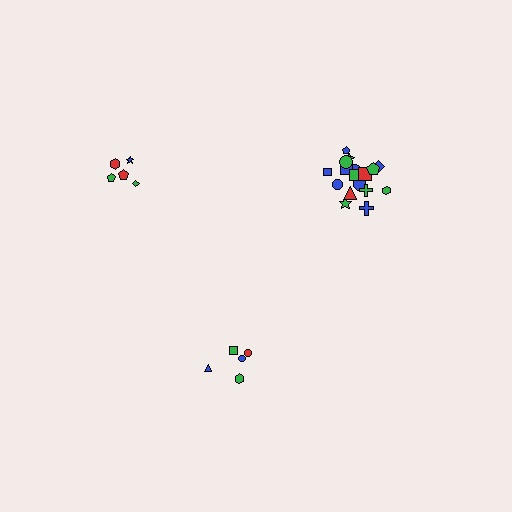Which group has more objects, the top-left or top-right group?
The top-right group.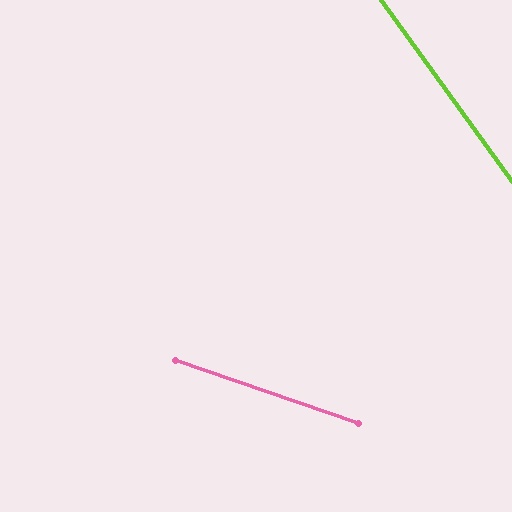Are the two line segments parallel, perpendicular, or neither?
Neither parallel nor perpendicular — they differ by about 35°.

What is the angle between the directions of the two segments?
Approximately 35 degrees.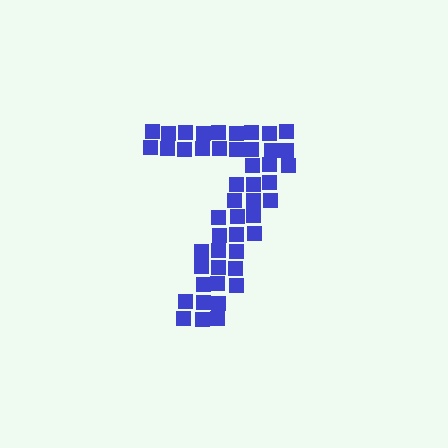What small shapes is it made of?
It is made of small squares.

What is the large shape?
The large shape is the digit 7.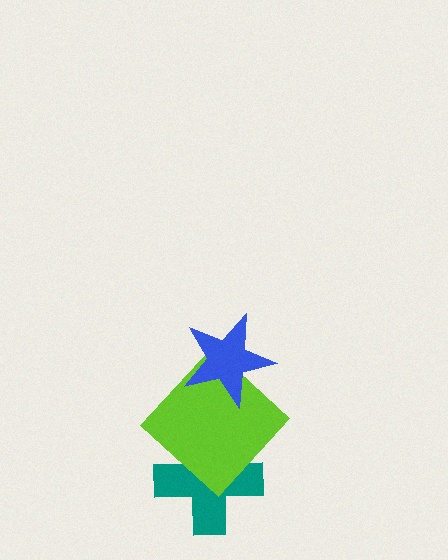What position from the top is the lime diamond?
The lime diamond is 2nd from the top.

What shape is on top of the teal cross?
The lime diamond is on top of the teal cross.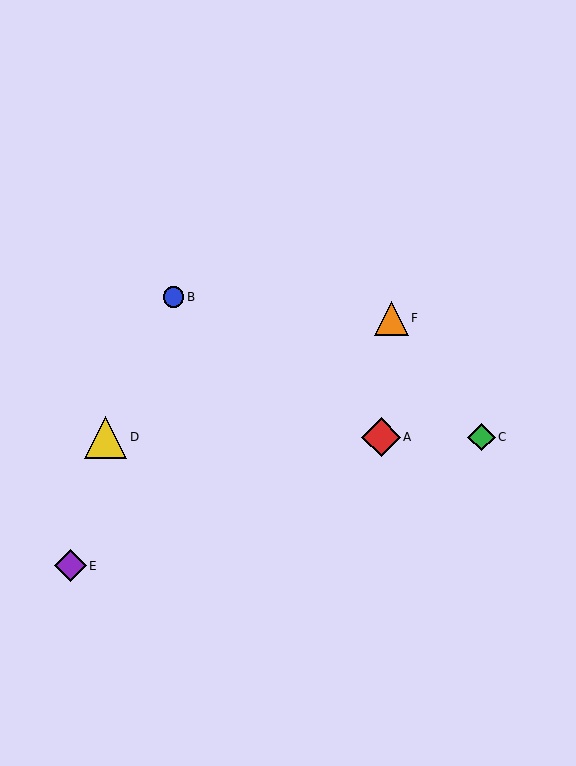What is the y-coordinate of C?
Object C is at y≈437.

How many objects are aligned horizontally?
3 objects (A, C, D) are aligned horizontally.